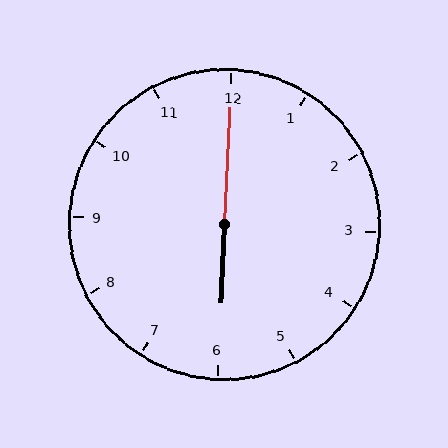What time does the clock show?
6:00.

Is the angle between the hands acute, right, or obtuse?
It is obtuse.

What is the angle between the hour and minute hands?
Approximately 180 degrees.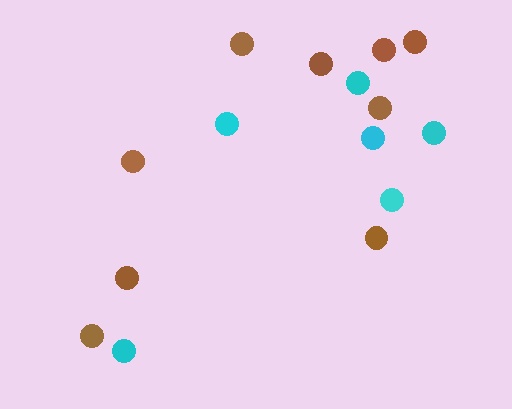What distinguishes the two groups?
There are 2 groups: one group of cyan circles (6) and one group of brown circles (9).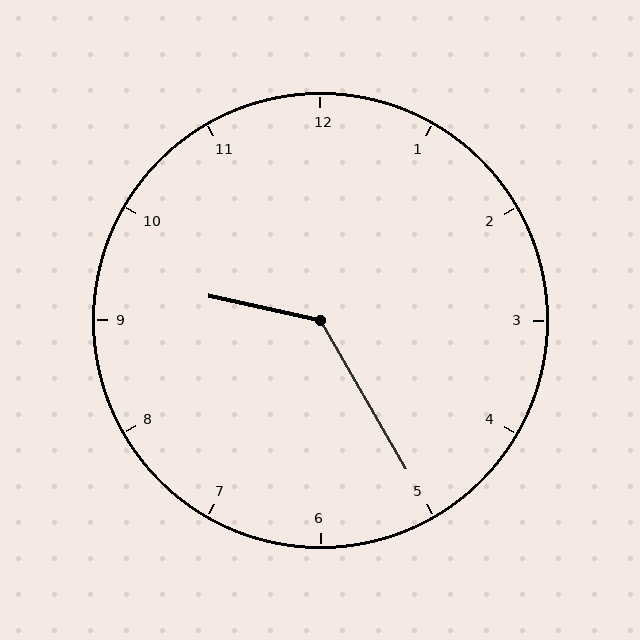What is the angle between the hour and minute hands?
Approximately 132 degrees.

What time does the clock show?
9:25.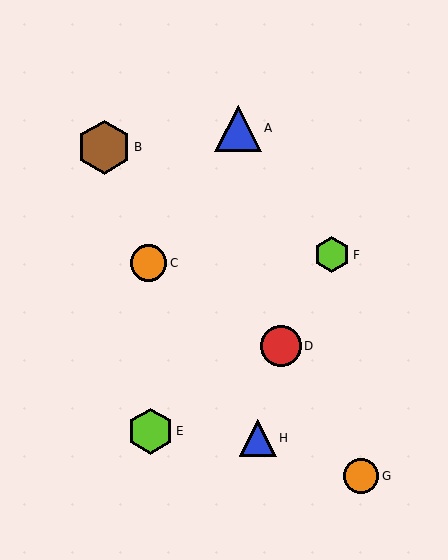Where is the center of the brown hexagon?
The center of the brown hexagon is at (104, 147).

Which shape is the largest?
The brown hexagon (labeled B) is the largest.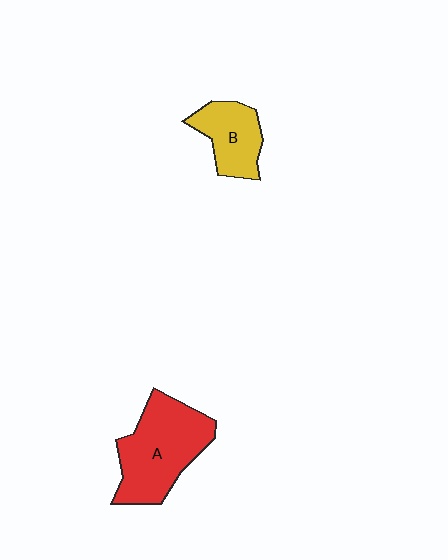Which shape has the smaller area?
Shape B (yellow).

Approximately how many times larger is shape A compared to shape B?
Approximately 1.8 times.